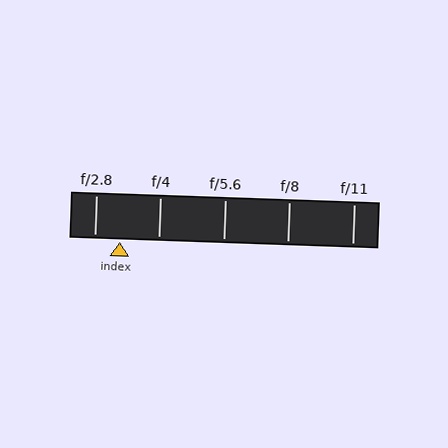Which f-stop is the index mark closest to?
The index mark is closest to f/2.8.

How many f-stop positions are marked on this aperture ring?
There are 5 f-stop positions marked.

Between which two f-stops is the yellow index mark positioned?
The index mark is between f/2.8 and f/4.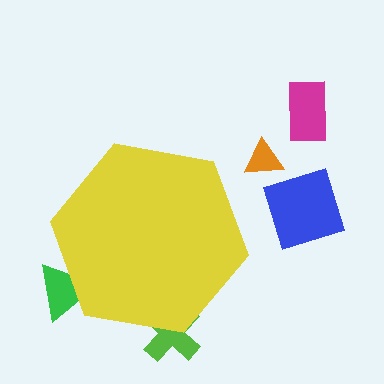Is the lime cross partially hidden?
Yes, the lime cross is partially hidden behind the yellow hexagon.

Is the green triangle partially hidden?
Yes, the green triangle is partially hidden behind the yellow hexagon.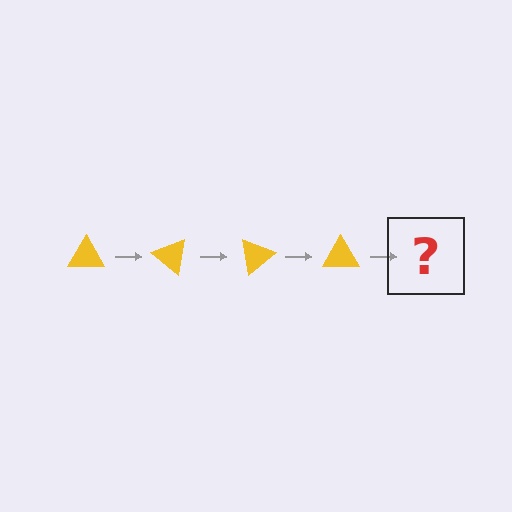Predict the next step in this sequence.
The next step is a yellow triangle rotated 160 degrees.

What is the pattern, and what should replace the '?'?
The pattern is that the triangle rotates 40 degrees each step. The '?' should be a yellow triangle rotated 160 degrees.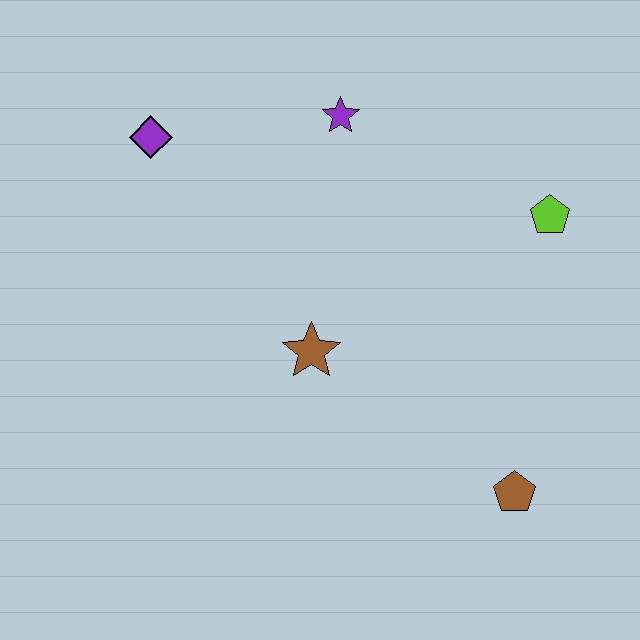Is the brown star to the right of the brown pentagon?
No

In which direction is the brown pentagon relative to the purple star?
The brown pentagon is below the purple star.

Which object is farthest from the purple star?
The brown pentagon is farthest from the purple star.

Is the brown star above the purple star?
No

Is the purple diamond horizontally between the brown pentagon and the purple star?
No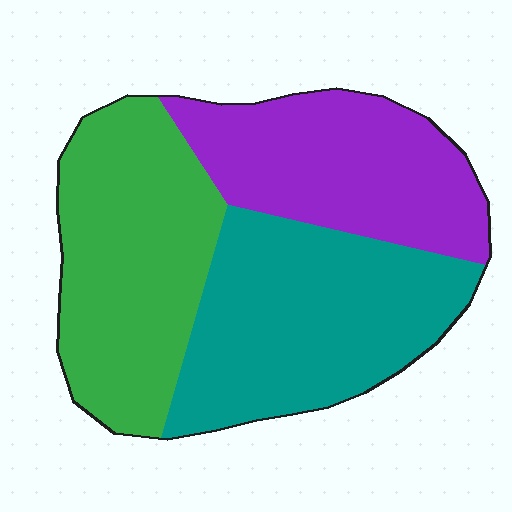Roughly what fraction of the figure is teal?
Teal covers around 35% of the figure.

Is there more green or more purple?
Green.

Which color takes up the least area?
Purple, at roughly 30%.